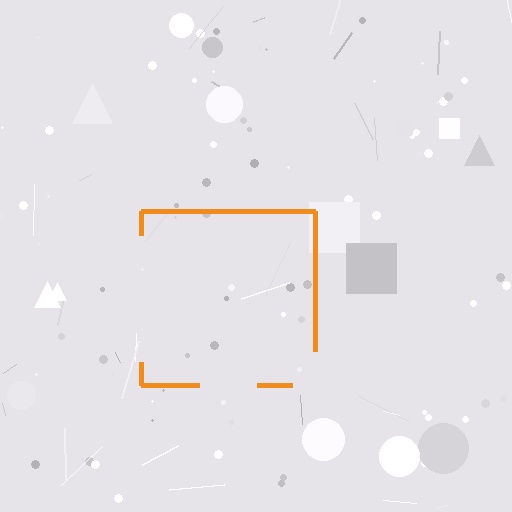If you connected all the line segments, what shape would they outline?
They would outline a square.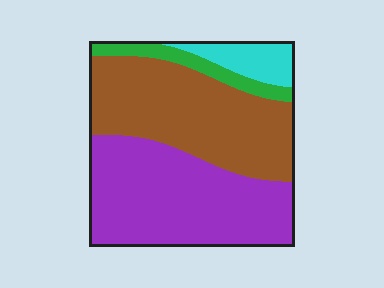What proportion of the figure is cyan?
Cyan takes up about one tenth (1/10) of the figure.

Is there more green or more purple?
Purple.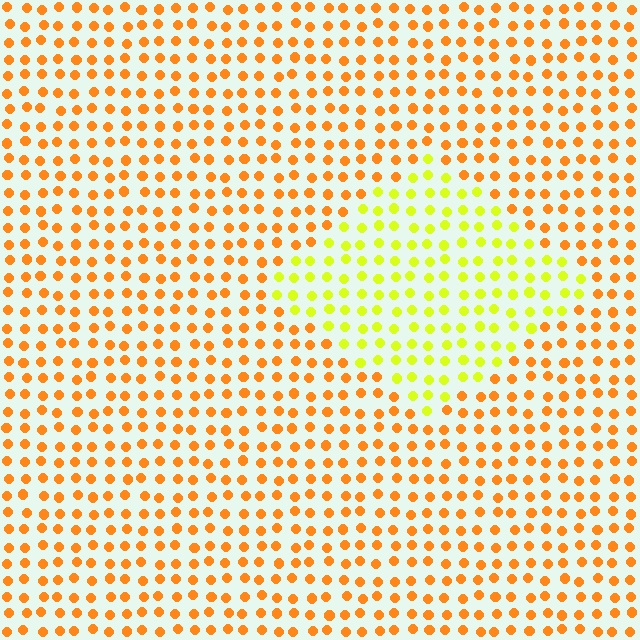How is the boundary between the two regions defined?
The boundary is defined purely by a slight shift in hue (about 42 degrees). Spacing, size, and orientation are identical on both sides.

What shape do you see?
I see a diamond.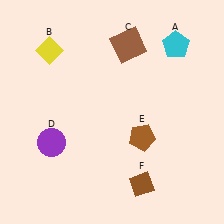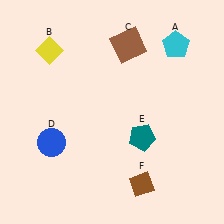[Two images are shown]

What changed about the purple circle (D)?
In Image 1, D is purple. In Image 2, it changed to blue.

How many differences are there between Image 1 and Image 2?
There are 2 differences between the two images.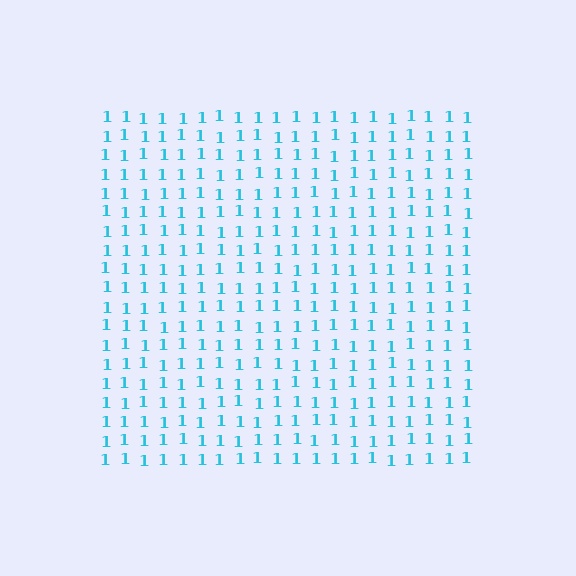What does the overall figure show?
The overall figure shows a square.